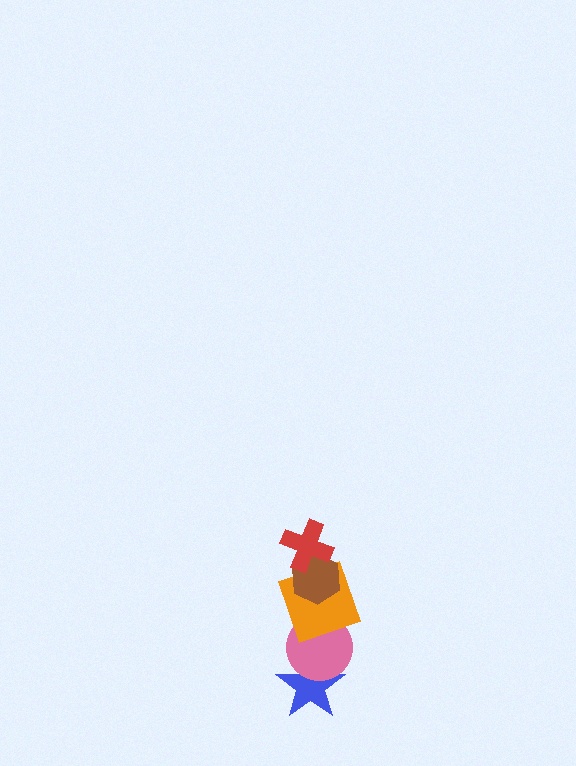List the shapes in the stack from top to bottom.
From top to bottom: the red cross, the brown hexagon, the orange square, the pink circle, the blue star.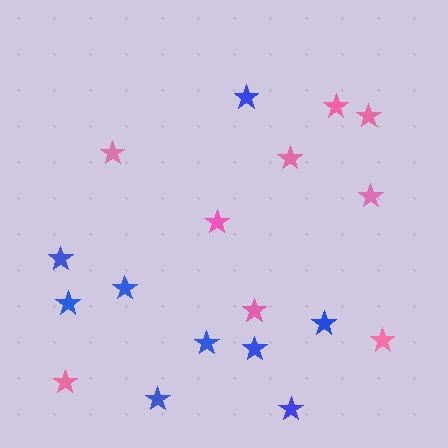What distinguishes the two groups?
There are 2 groups: one group of pink stars (9) and one group of blue stars (9).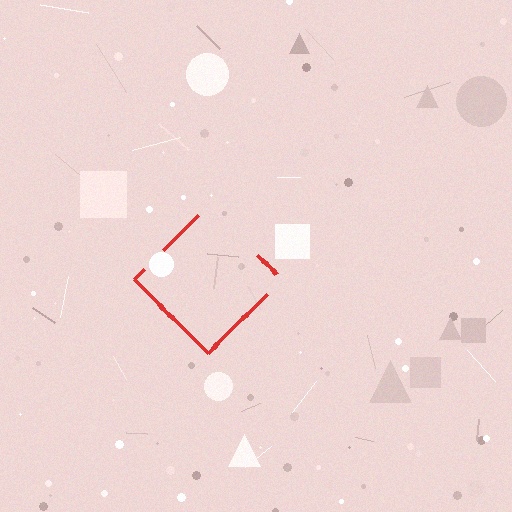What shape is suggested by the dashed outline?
The dashed outline suggests a diamond.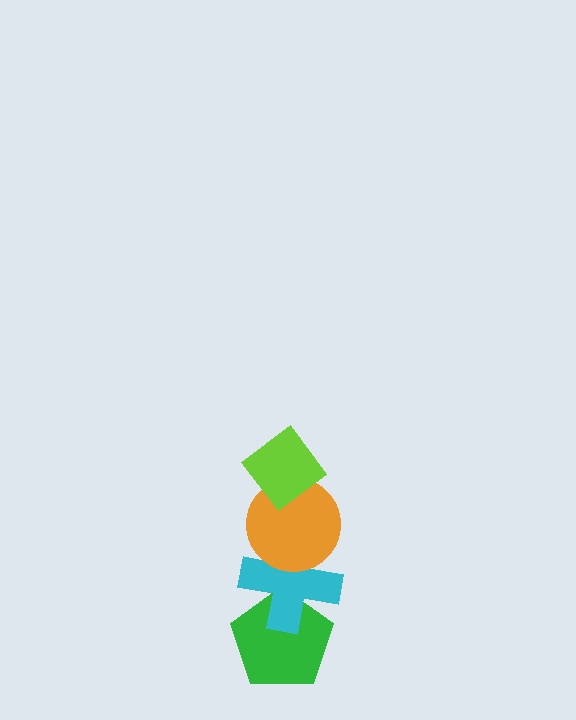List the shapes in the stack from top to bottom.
From top to bottom: the lime diamond, the orange circle, the cyan cross, the green pentagon.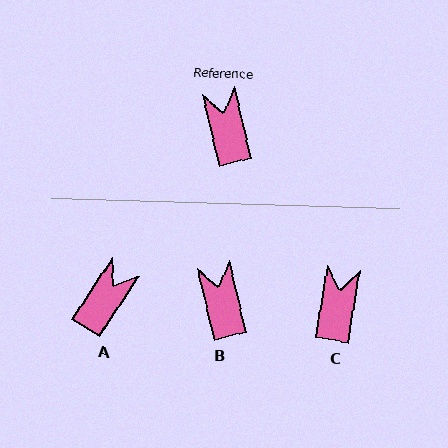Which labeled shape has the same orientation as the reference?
B.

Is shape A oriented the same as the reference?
No, it is off by about 47 degrees.